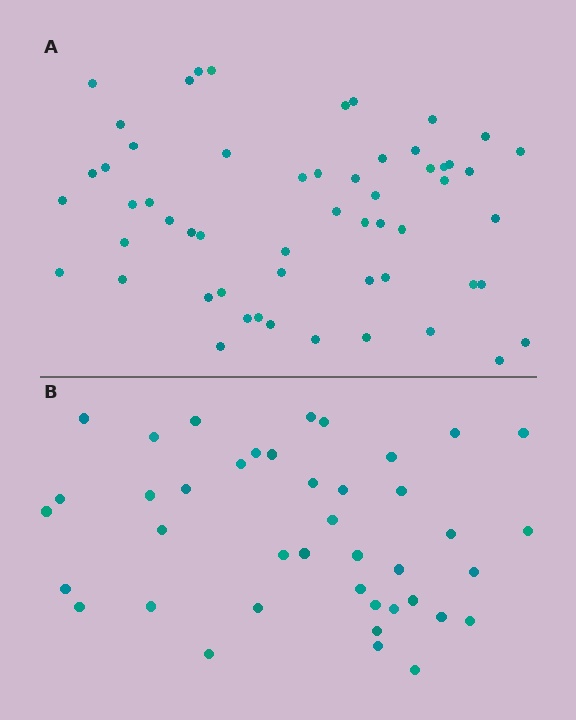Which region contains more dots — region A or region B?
Region A (the top region) has more dots.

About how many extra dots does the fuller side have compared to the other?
Region A has approximately 15 more dots than region B.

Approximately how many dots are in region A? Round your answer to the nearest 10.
About 60 dots. (The exact count is 56, which rounds to 60.)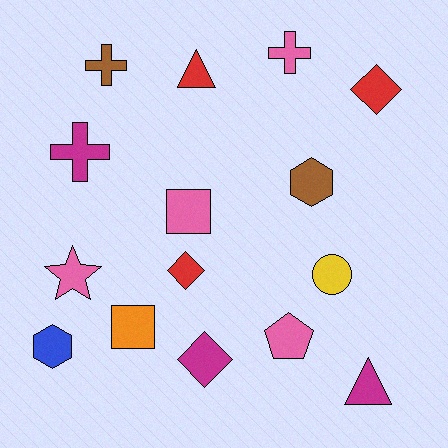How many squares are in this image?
There are 2 squares.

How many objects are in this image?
There are 15 objects.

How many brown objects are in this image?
There are 2 brown objects.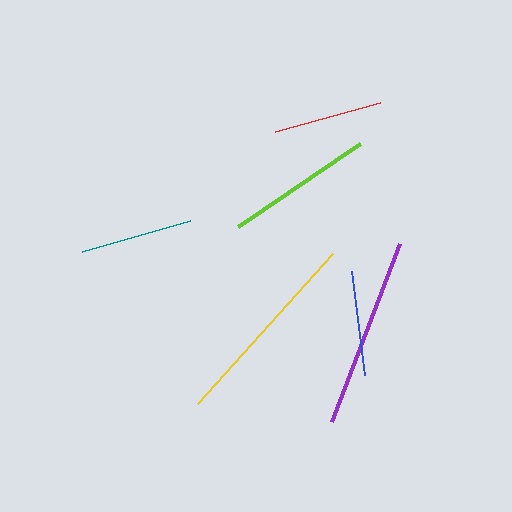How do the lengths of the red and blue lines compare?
The red and blue lines are approximately the same length.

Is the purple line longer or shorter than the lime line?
The purple line is longer than the lime line.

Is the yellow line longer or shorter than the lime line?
The yellow line is longer than the lime line.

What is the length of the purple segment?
The purple segment is approximately 190 pixels long.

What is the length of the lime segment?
The lime segment is approximately 148 pixels long.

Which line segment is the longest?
The yellow line is the longest at approximately 202 pixels.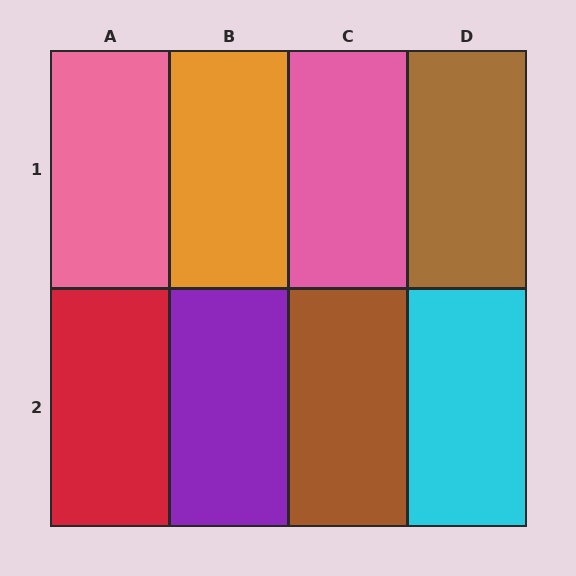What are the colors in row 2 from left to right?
Red, purple, brown, cyan.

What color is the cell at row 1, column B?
Orange.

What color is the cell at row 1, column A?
Pink.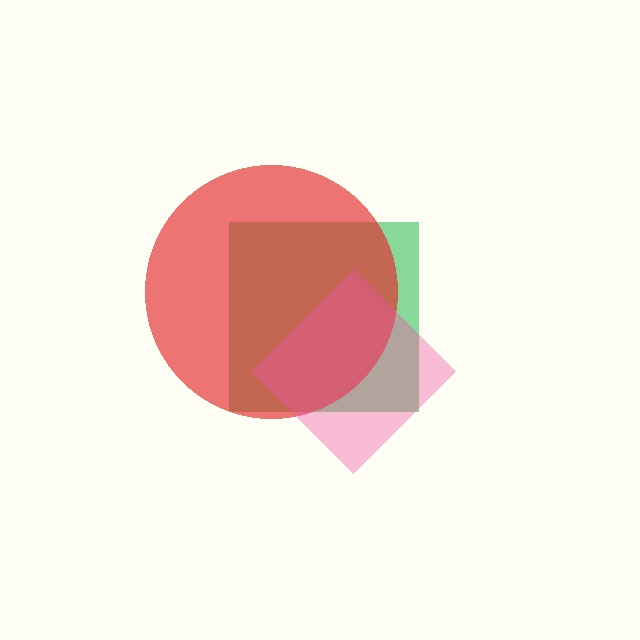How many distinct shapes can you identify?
There are 3 distinct shapes: a green square, a red circle, a pink diamond.